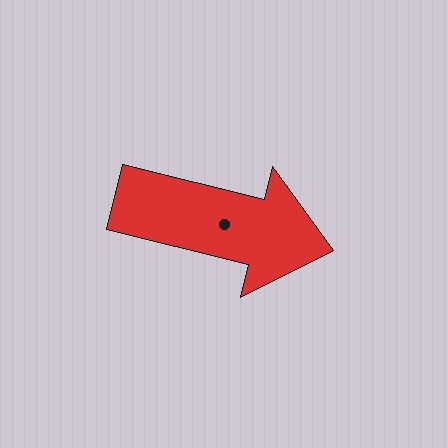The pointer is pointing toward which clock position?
Roughly 3 o'clock.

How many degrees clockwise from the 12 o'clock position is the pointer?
Approximately 104 degrees.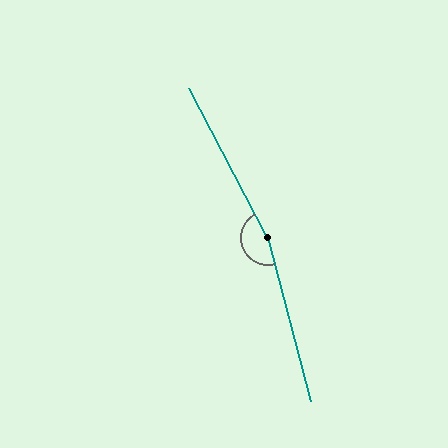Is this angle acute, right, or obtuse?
It is obtuse.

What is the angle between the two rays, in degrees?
Approximately 167 degrees.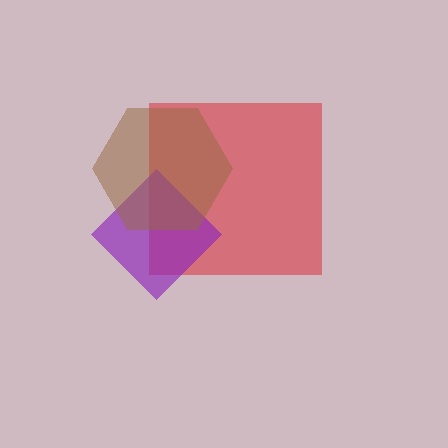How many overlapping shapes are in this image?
There are 3 overlapping shapes in the image.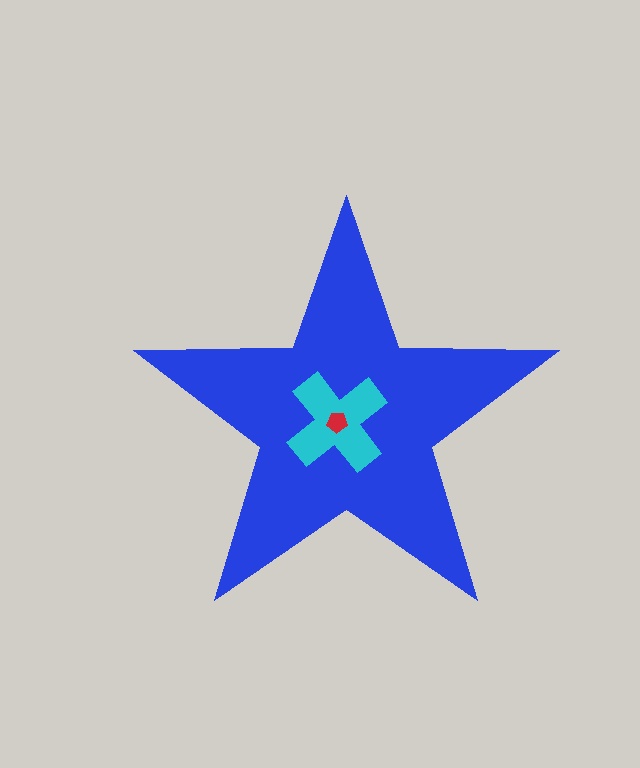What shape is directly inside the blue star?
The cyan cross.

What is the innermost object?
The red pentagon.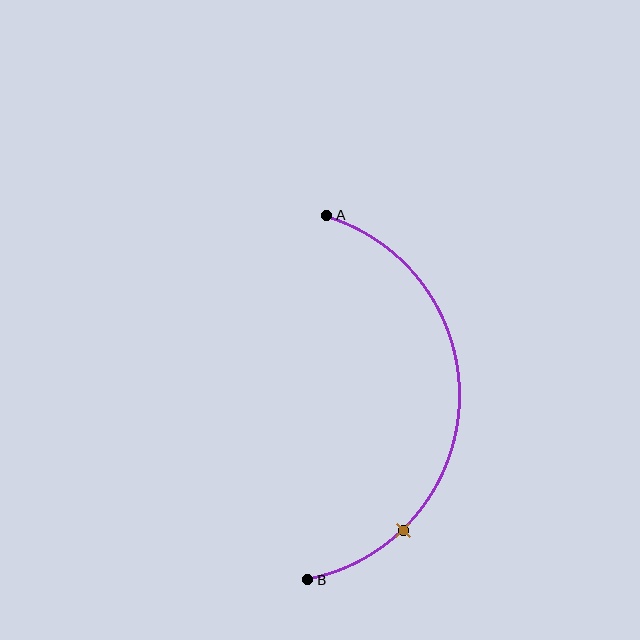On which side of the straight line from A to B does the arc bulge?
The arc bulges to the right of the straight line connecting A and B.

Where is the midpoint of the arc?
The arc midpoint is the point on the curve farthest from the straight line joining A and B. It sits to the right of that line.